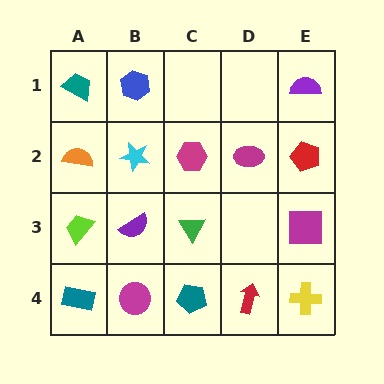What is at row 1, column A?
A teal trapezoid.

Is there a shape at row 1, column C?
No, that cell is empty.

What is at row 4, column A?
A teal rectangle.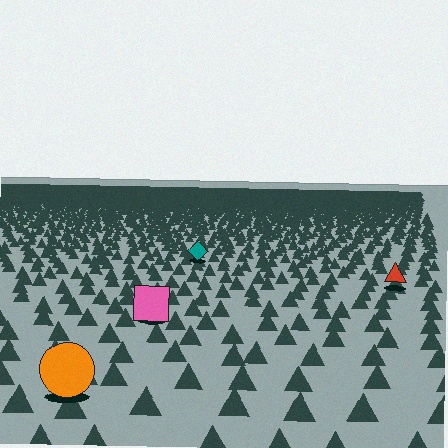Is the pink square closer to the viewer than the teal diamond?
Yes. The pink square is closer — you can tell from the texture gradient: the ground texture is coarser near it.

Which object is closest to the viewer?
The orange circle is closest. The texture marks near it are larger and more spread out.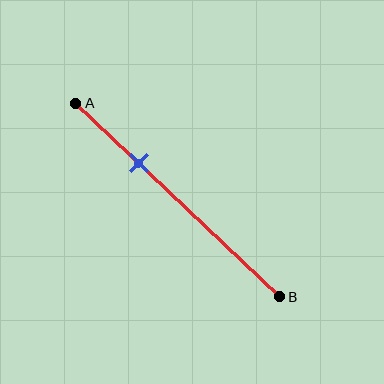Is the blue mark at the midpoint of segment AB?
No, the mark is at about 30% from A, not at the 50% midpoint.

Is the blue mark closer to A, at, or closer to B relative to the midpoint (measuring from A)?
The blue mark is closer to point A than the midpoint of segment AB.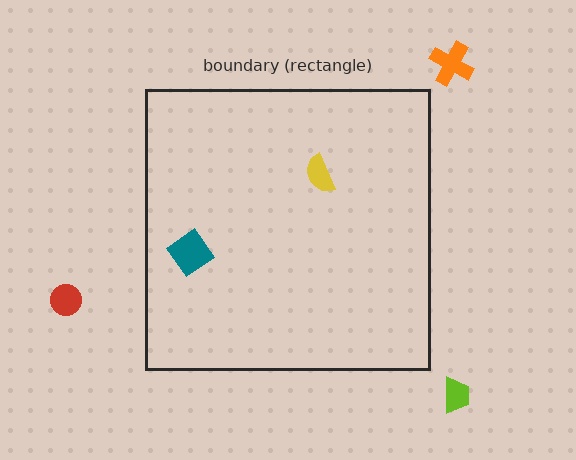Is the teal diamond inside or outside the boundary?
Inside.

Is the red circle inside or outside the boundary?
Outside.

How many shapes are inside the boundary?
2 inside, 3 outside.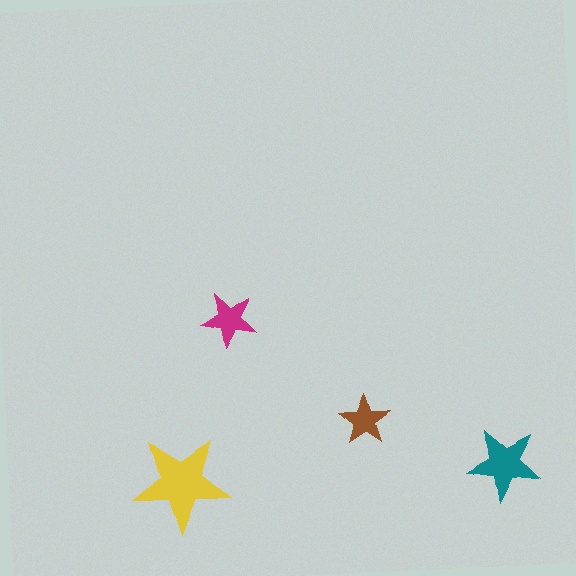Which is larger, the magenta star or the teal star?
The teal one.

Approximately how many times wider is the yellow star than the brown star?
About 2 times wider.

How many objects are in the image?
There are 4 objects in the image.